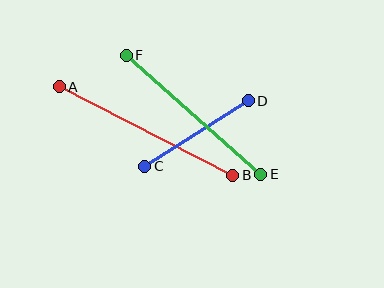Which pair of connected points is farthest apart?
Points A and B are farthest apart.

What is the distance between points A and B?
The distance is approximately 195 pixels.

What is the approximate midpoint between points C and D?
The midpoint is at approximately (196, 133) pixels.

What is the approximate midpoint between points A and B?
The midpoint is at approximately (146, 131) pixels.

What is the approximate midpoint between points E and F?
The midpoint is at approximately (193, 115) pixels.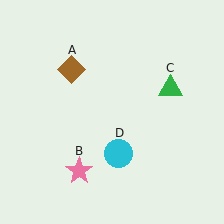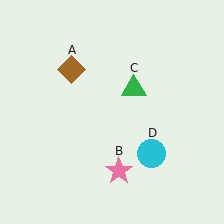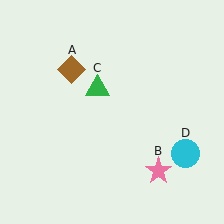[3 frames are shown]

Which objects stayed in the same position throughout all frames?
Brown diamond (object A) remained stationary.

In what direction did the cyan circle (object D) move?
The cyan circle (object D) moved right.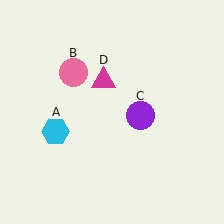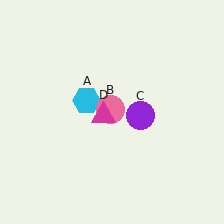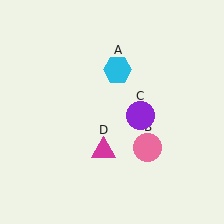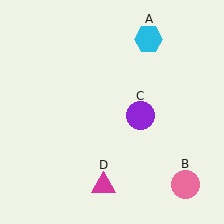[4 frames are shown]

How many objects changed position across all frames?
3 objects changed position: cyan hexagon (object A), pink circle (object B), magenta triangle (object D).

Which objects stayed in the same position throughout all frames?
Purple circle (object C) remained stationary.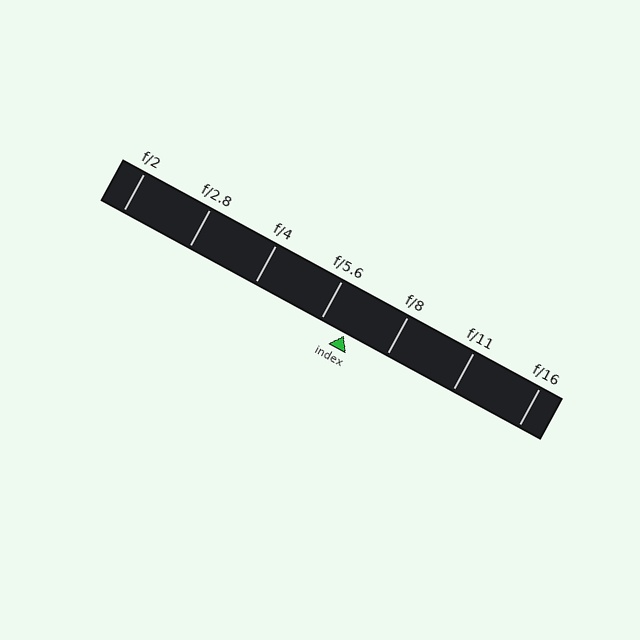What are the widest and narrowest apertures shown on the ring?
The widest aperture shown is f/2 and the narrowest is f/16.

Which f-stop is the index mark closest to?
The index mark is closest to f/5.6.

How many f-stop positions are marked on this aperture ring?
There are 7 f-stop positions marked.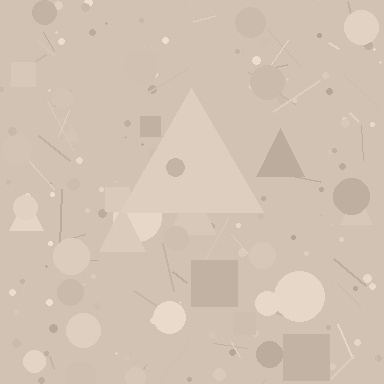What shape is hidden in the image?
A triangle is hidden in the image.